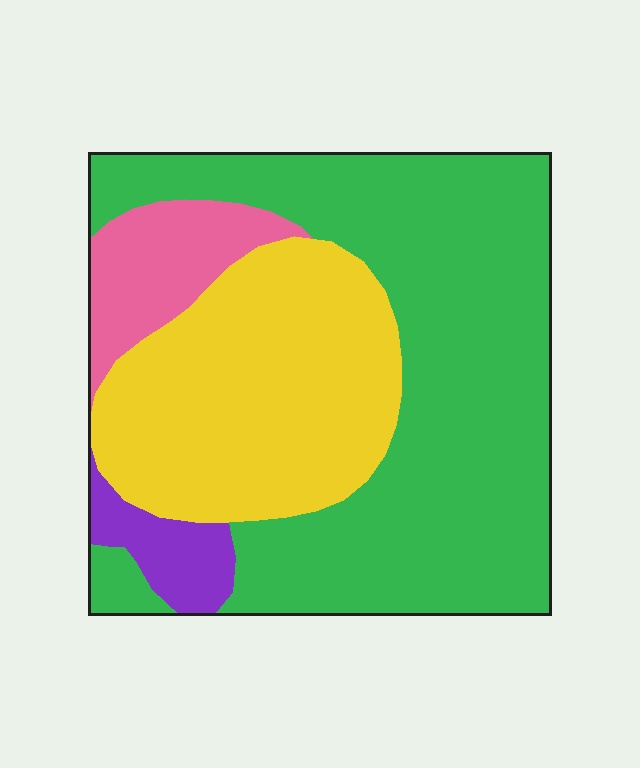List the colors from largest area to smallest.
From largest to smallest: green, yellow, pink, purple.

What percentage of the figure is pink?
Pink takes up about one tenth (1/10) of the figure.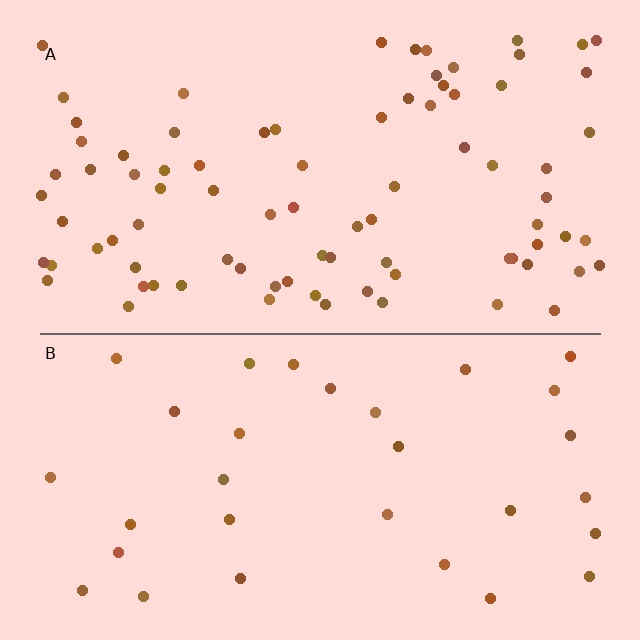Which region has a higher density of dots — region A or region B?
A (the top).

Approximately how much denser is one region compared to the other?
Approximately 2.7× — region A over region B.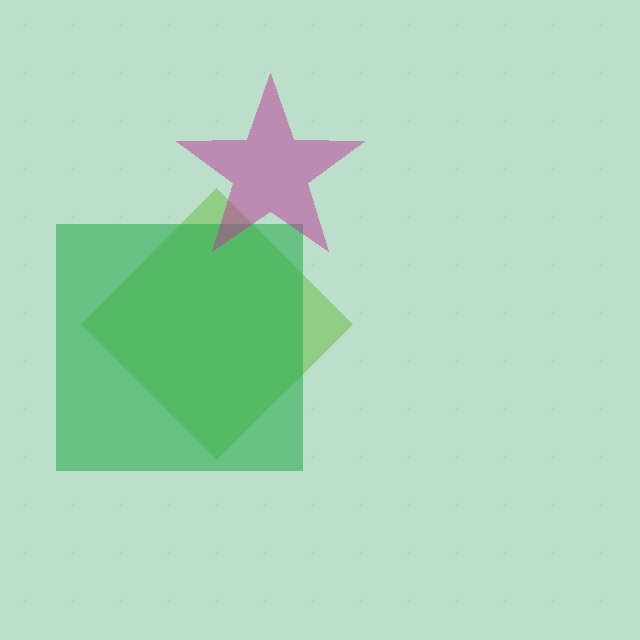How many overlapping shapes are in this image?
There are 3 overlapping shapes in the image.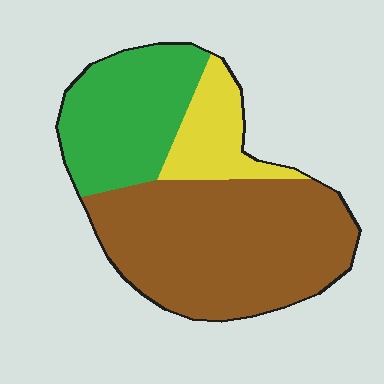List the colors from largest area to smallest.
From largest to smallest: brown, green, yellow.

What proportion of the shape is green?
Green covers 29% of the shape.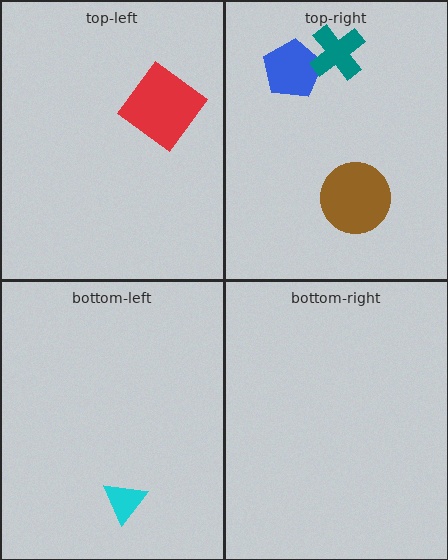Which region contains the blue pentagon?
The top-right region.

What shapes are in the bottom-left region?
The cyan triangle.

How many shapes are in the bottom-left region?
1.